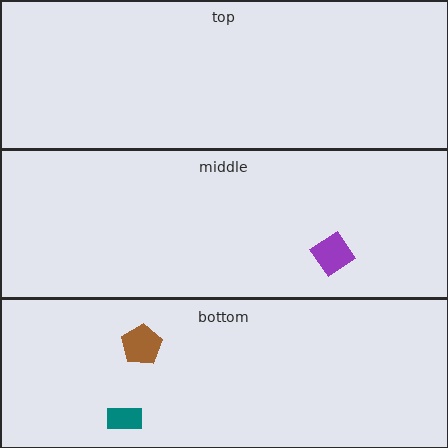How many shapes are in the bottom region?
2.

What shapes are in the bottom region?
The teal rectangle, the brown pentagon.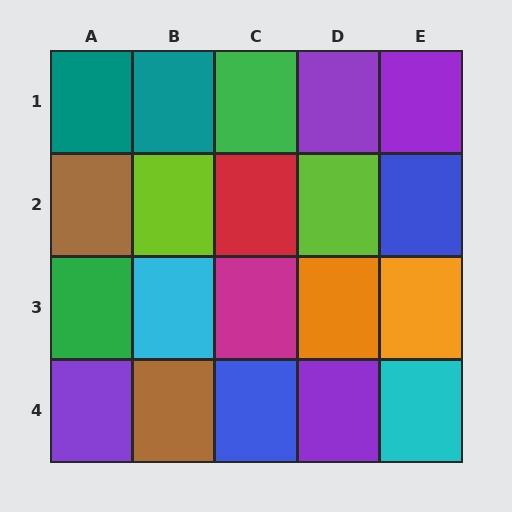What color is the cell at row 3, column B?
Cyan.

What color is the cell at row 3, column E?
Orange.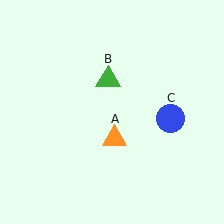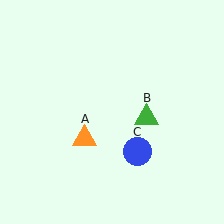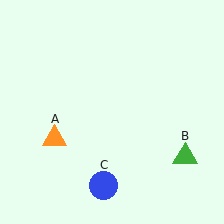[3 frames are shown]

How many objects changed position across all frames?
3 objects changed position: orange triangle (object A), green triangle (object B), blue circle (object C).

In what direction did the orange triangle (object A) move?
The orange triangle (object A) moved left.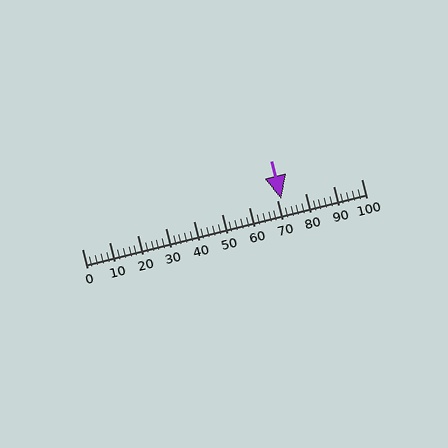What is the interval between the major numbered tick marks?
The major tick marks are spaced 10 units apart.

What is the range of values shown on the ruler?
The ruler shows values from 0 to 100.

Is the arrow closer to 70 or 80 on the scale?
The arrow is closer to 70.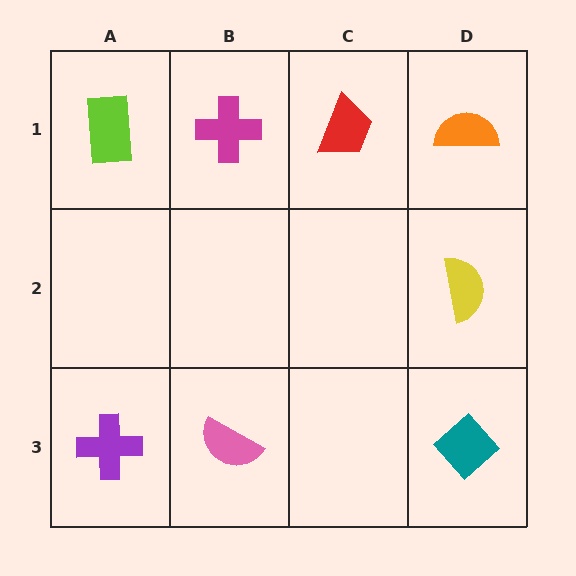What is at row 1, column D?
An orange semicircle.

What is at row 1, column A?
A lime rectangle.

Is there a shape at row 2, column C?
No, that cell is empty.